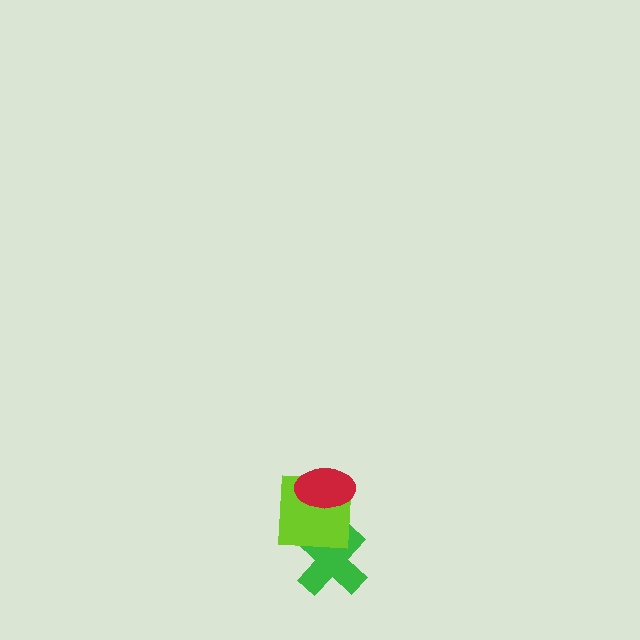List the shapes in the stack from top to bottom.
From top to bottom: the red ellipse, the lime square, the green cross.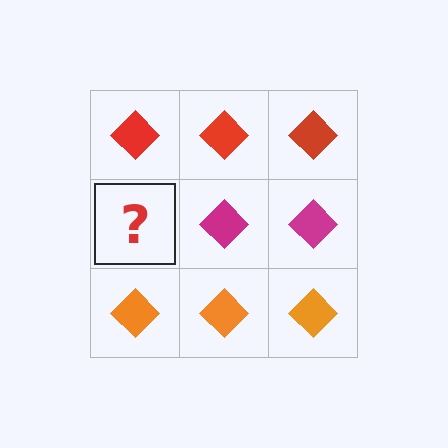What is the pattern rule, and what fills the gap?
The rule is that each row has a consistent color. The gap should be filled with a magenta diamond.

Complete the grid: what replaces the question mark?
The question mark should be replaced with a magenta diamond.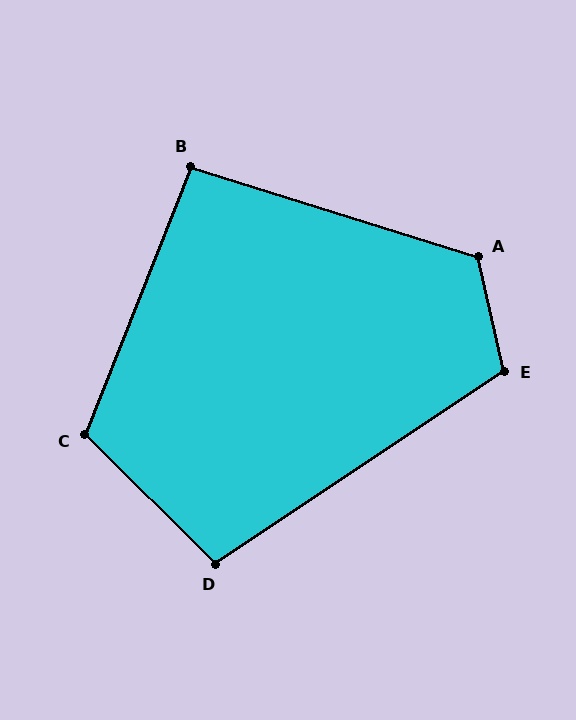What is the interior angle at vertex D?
Approximately 102 degrees (obtuse).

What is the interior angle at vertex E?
Approximately 111 degrees (obtuse).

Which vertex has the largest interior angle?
A, at approximately 120 degrees.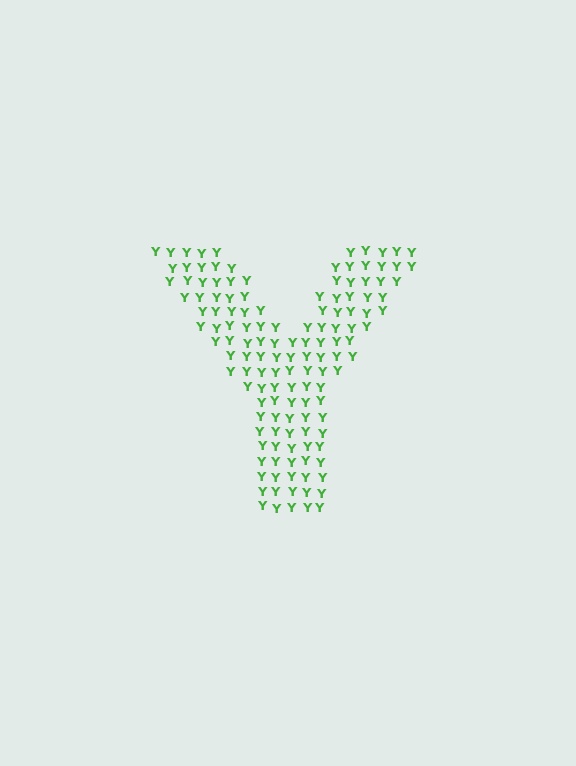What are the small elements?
The small elements are letter Y's.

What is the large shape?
The large shape is the letter Y.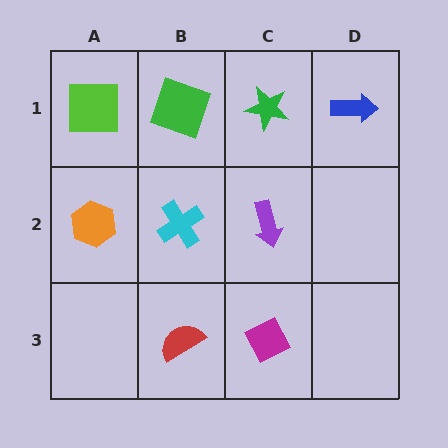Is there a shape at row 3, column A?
No, that cell is empty.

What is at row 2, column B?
A cyan cross.